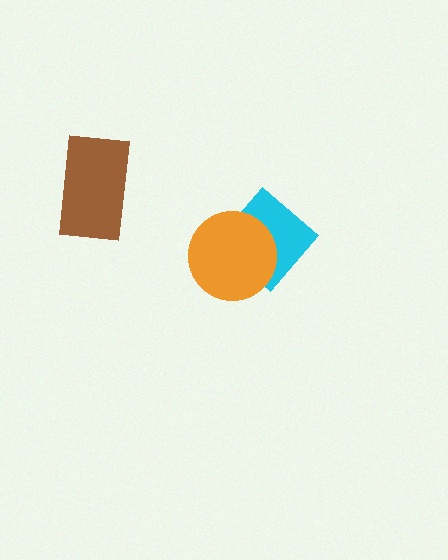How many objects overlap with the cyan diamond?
1 object overlaps with the cyan diamond.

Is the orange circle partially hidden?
No, no other shape covers it.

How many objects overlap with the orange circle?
1 object overlaps with the orange circle.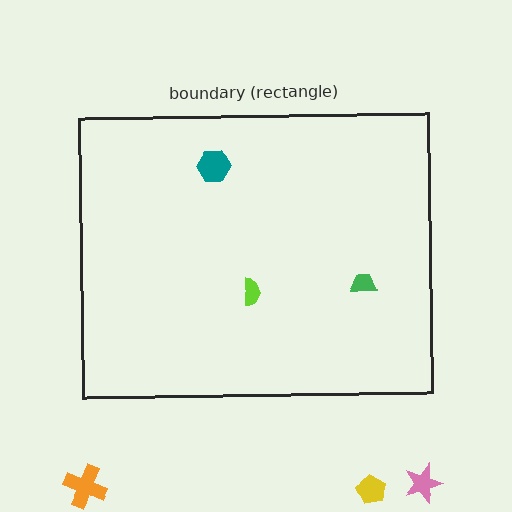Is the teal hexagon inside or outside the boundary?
Inside.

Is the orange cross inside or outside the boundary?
Outside.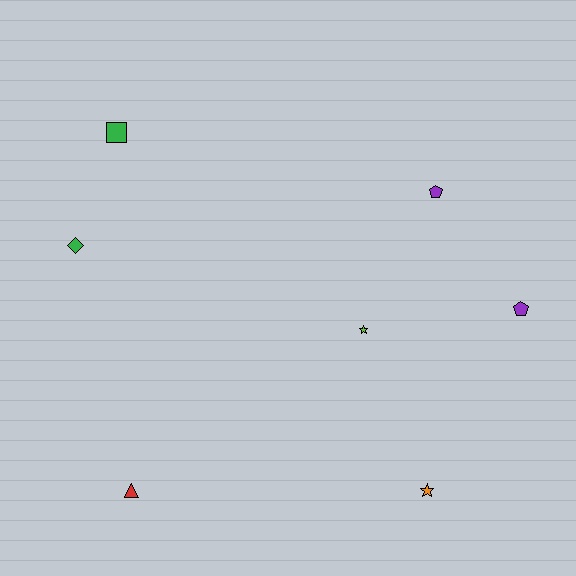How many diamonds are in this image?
There is 1 diamond.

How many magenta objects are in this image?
There are no magenta objects.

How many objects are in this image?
There are 7 objects.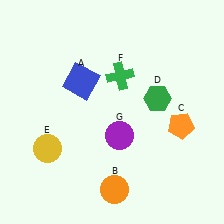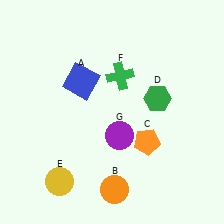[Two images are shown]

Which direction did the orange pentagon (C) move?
The orange pentagon (C) moved left.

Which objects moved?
The objects that moved are: the orange pentagon (C), the yellow circle (E).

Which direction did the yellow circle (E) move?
The yellow circle (E) moved down.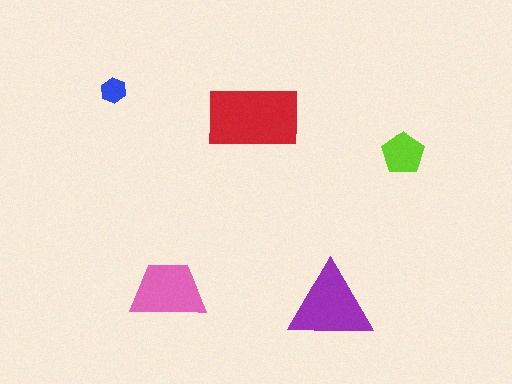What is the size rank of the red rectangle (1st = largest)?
1st.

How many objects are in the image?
There are 5 objects in the image.